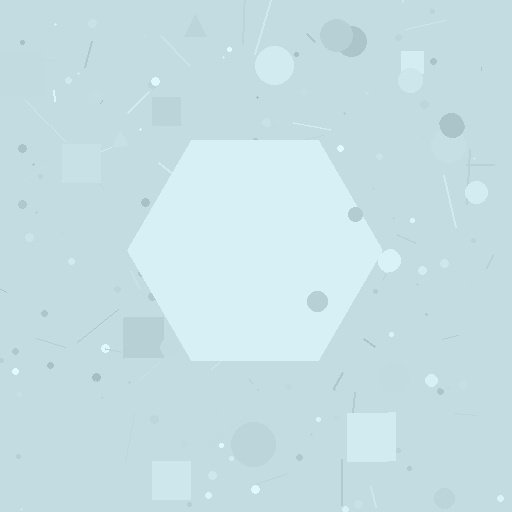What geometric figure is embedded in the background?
A hexagon is embedded in the background.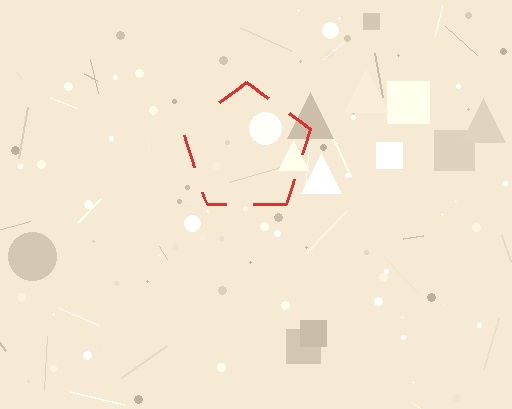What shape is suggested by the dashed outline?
The dashed outline suggests a pentagon.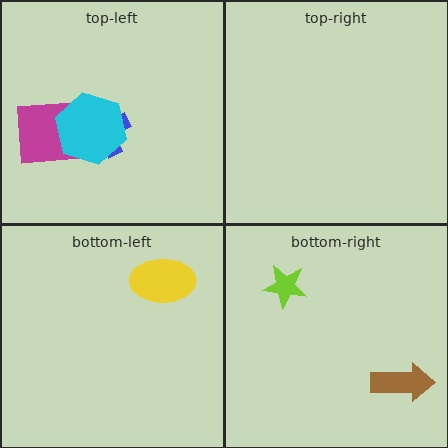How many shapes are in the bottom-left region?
1.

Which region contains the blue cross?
The top-left region.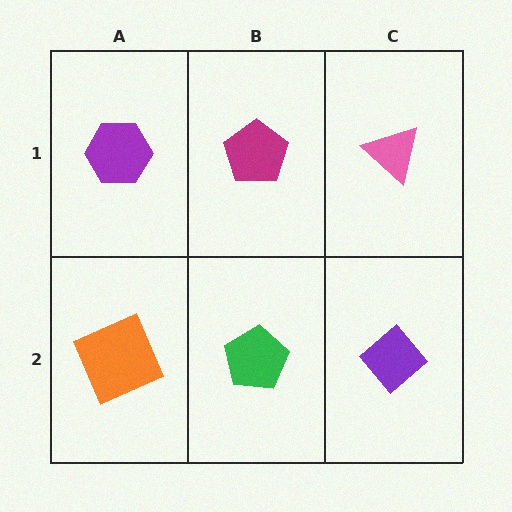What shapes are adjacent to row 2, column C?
A pink triangle (row 1, column C), a green pentagon (row 2, column B).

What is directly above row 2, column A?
A purple hexagon.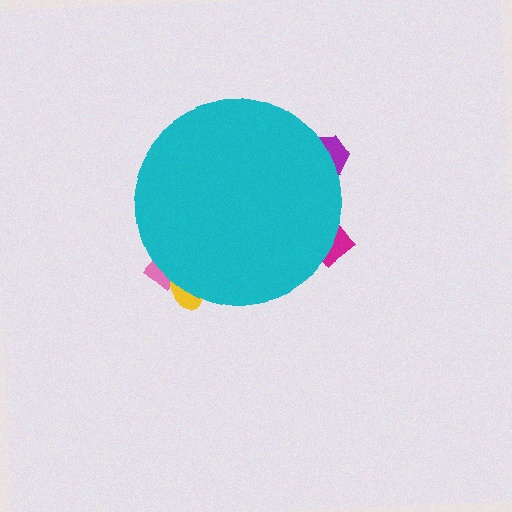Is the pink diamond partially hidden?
Yes, the pink diamond is partially hidden behind the cyan circle.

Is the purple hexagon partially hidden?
Yes, the purple hexagon is partially hidden behind the cyan circle.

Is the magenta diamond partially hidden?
Yes, the magenta diamond is partially hidden behind the cyan circle.